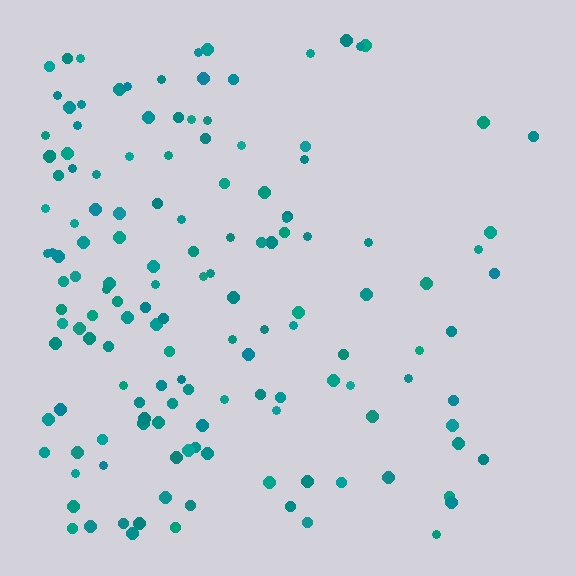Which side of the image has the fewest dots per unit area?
The right.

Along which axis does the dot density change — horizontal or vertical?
Horizontal.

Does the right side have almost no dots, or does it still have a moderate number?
Still a moderate number, just noticeably fewer than the left.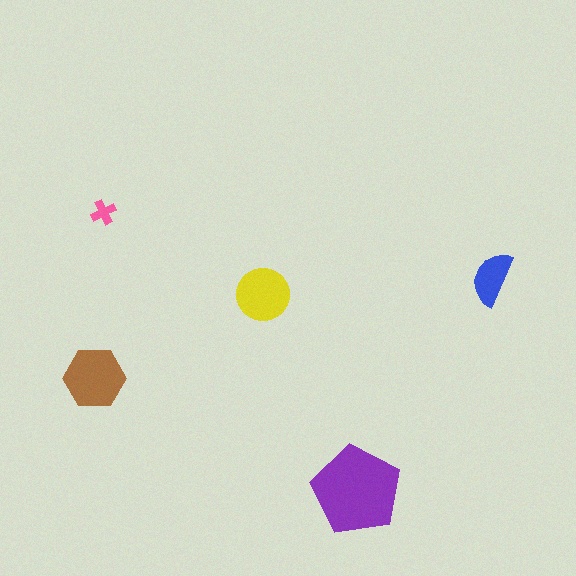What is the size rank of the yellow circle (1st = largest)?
3rd.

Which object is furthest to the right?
The blue semicircle is rightmost.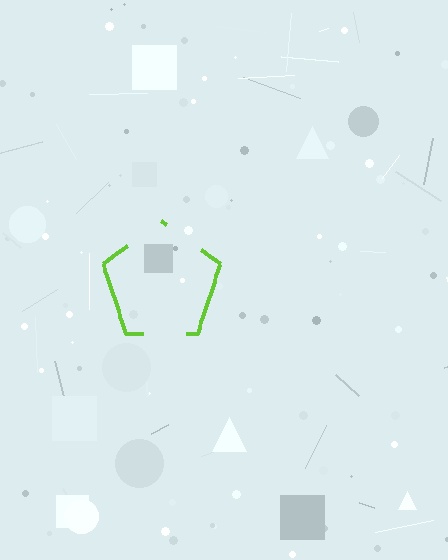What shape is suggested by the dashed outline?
The dashed outline suggests a pentagon.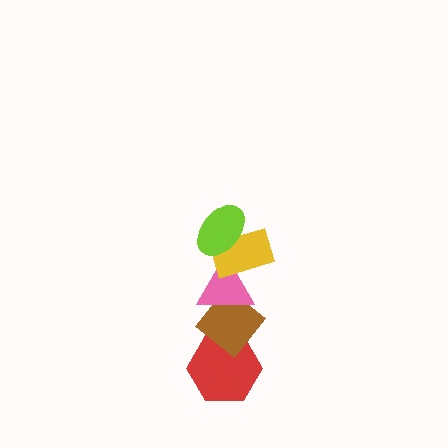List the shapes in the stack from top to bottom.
From top to bottom: the lime ellipse, the yellow rectangle, the pink triangle, the brown diamond, the red hexagon.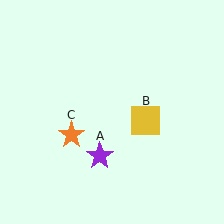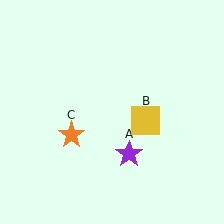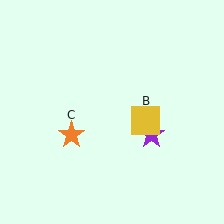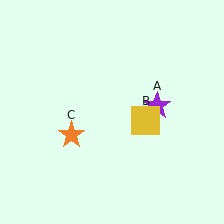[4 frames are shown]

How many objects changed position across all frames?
1 object changed position: purple star (object A).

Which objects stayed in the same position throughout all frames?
Yellow square (object B) and orange star (object C) remained stationary.